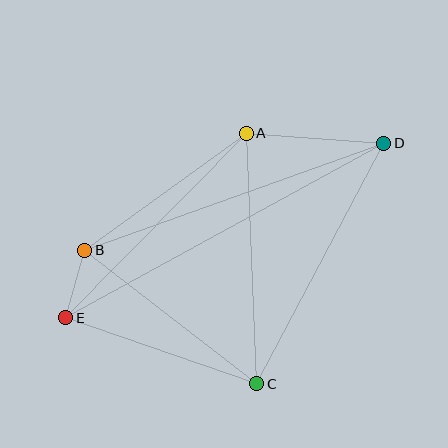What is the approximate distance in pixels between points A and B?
The distance between A and B is approximately 200 pixels.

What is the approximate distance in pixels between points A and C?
The distance between A and C is approximately 251 pixels.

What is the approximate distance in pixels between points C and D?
The distance between C and D is approximately 272 pixels.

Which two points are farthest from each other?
Points D and E are farthest from each other.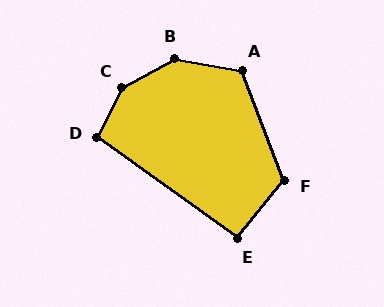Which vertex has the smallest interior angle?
E, at approximately 93 degrees.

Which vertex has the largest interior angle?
C, at approximately 145 degrees.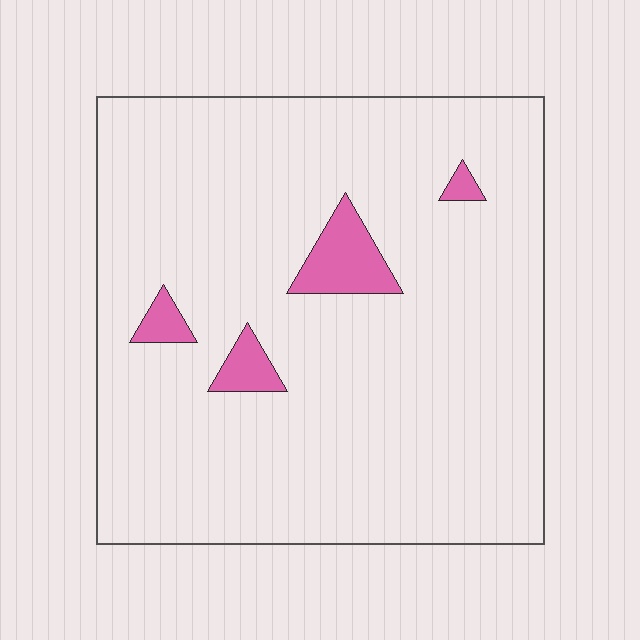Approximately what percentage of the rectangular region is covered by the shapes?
Approximately 5%.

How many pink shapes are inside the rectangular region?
4.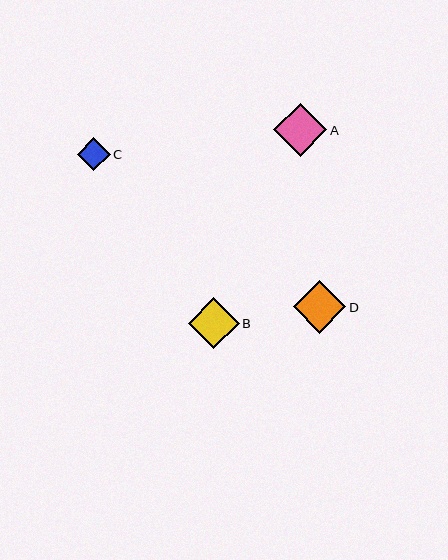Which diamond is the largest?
Diamond A is the largest with a size of approximately 53 pixels.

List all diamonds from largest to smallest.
From largest to smallest: A, D, B, C.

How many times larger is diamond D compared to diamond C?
Diamond D is approximately 1.6 times the size of diamond C.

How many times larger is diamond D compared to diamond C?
Diamond D is approximately 1.6 times the size of diamond C.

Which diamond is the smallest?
Diamond C is the smallest with a size of approximately 32 pixels.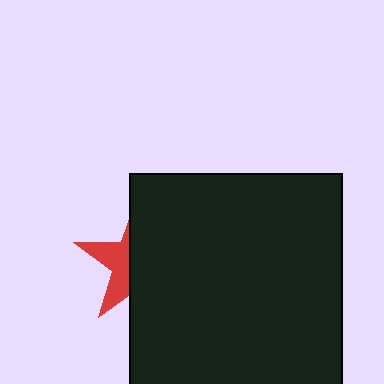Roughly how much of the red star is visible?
A small part of it is visible (roughly 37%).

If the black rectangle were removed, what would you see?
You would see the complete red star.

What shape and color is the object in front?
The object in front is a black rectangle.